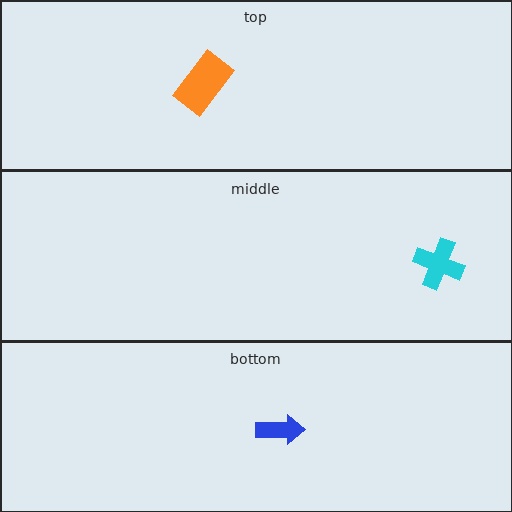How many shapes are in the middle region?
1.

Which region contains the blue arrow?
The bottom region.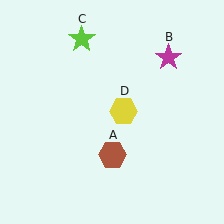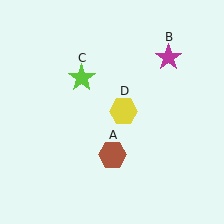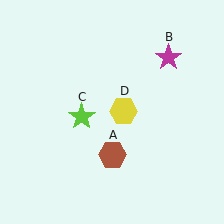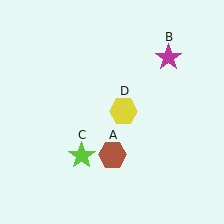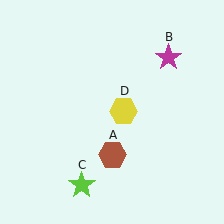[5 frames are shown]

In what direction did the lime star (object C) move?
The lime star (object C) moved down.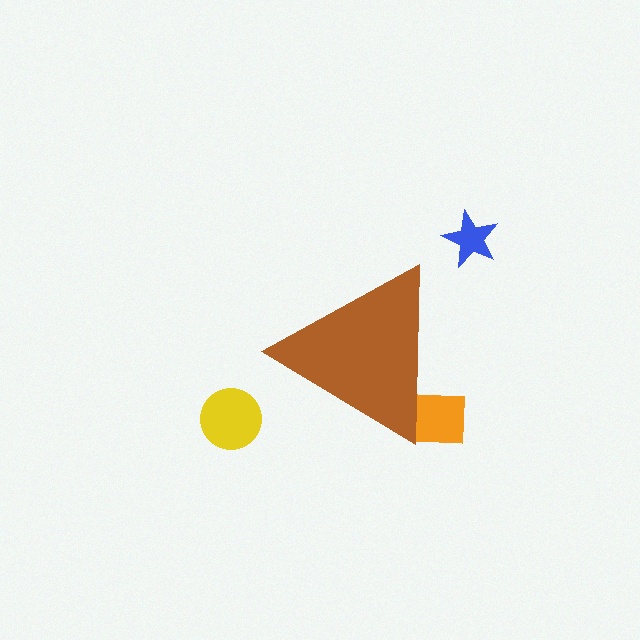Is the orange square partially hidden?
Yes, the orange square is partially hidden behind the brown triangle.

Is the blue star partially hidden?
No, the blue star is fully visible.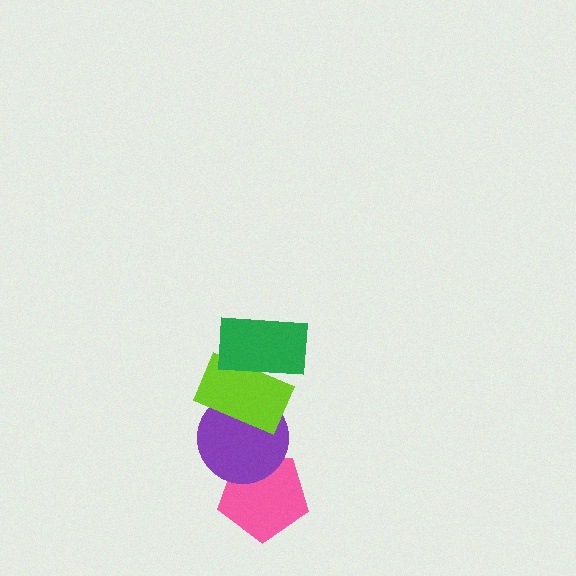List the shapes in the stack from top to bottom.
From top to bottom: the green rectangle, the lime rectangle, the purple circle, the pink pentagon.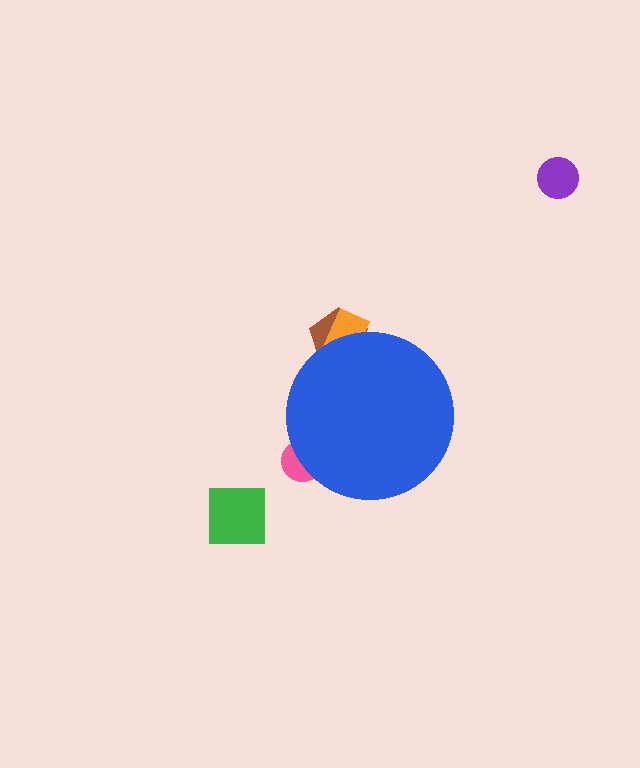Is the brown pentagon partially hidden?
Yes, the brown pentagon is partially hidden behind the blue circle.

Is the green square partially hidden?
No, the green square is fully visible.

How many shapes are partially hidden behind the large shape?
3 shapes are partially hidden.